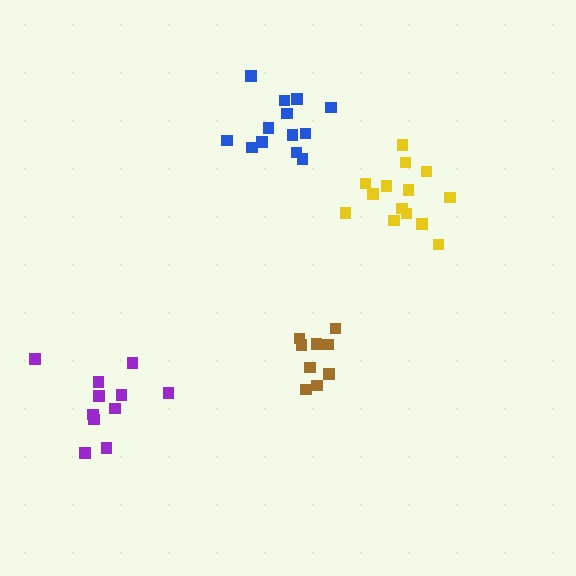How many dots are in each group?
Group 1: 11 dots, Group 2: 14 dots, Group 3: 9 dots, Group 4: 13 dots (47 total).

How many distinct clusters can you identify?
There are 4 distinct clusters.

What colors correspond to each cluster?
The clusters are colored: purple, yellow, brown, blue.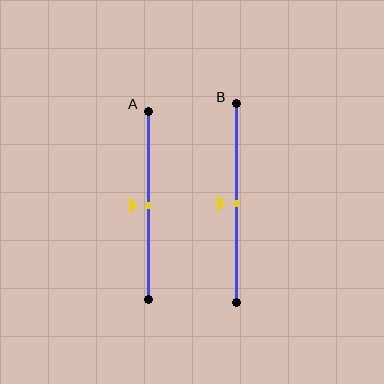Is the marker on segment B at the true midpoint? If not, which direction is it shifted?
Yes, the marker on segment B is at the true midpoint.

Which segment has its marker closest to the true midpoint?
Segment A has its marker closest to the true midpoint.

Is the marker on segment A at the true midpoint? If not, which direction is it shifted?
Yes, the marker on segment A is at the true midpoint.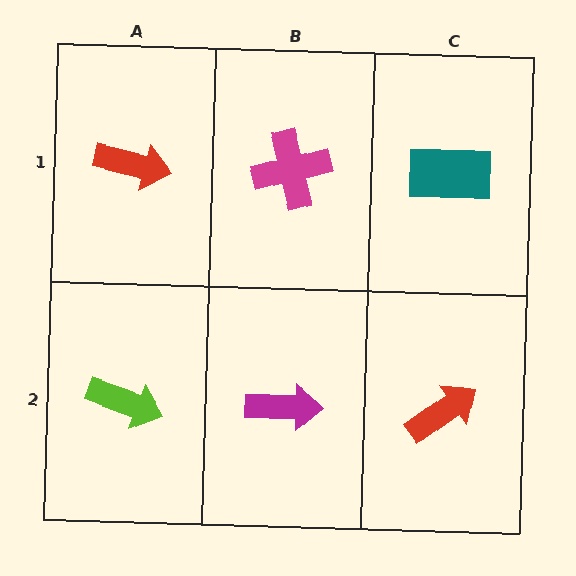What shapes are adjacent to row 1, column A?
A lime arrow (row 2, column A), a magenta cross (row 1, column B).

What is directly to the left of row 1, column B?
A red arrow.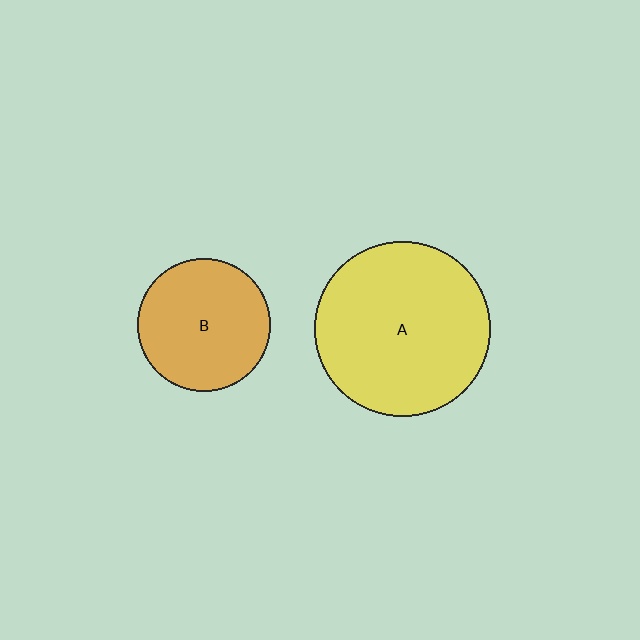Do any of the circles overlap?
No, none of the circles overlap.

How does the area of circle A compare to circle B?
Approximately 1.7 times.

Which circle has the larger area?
Circle A (yellow).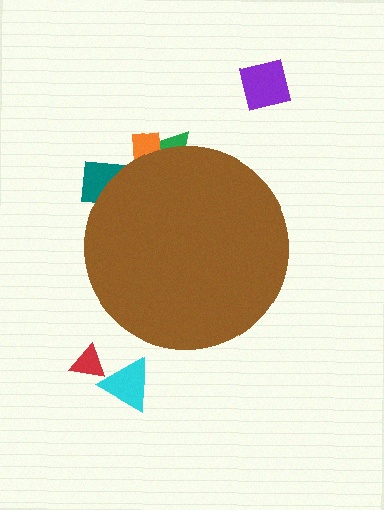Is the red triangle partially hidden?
No, the red triangle is fully visible.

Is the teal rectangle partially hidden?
Yes, the teal rectangle is partially hidden behind the brown circle.